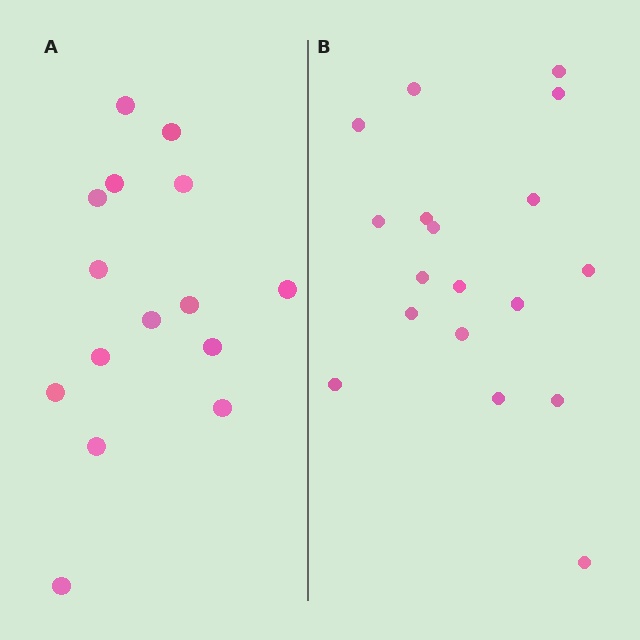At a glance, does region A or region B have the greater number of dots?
Region B (the right region) has more dots.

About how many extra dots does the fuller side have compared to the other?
Region B has just a few more — roughly 2 or 3 more dots than region A.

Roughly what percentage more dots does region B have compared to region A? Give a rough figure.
About 20% more.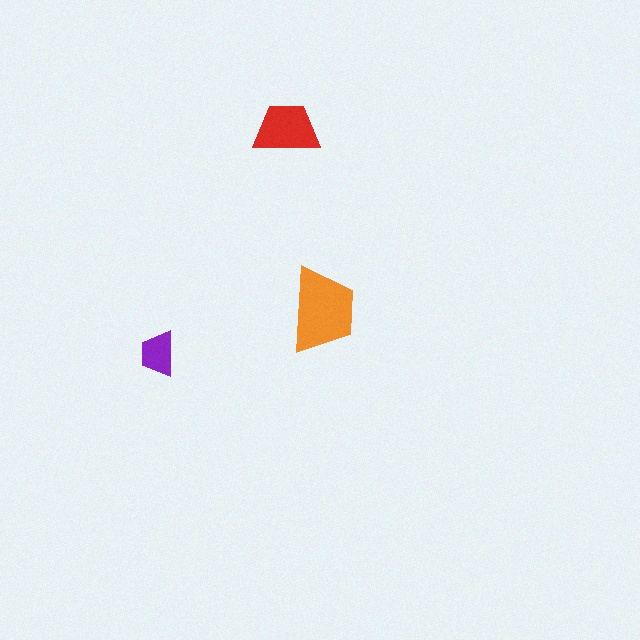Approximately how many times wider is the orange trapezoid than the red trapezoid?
About 1.5 times wider.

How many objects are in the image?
There are 3 objects in the image.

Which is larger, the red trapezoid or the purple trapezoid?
The red one.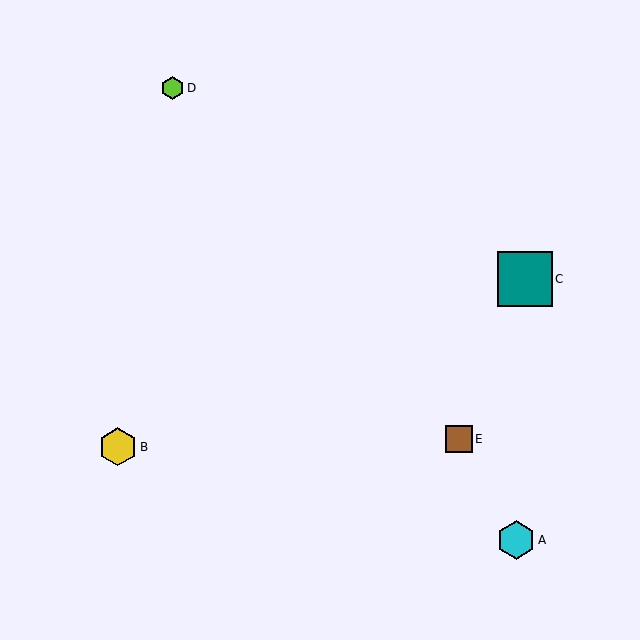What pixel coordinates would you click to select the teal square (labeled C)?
Click at (525, 279) to select the teal square C.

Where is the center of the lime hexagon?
The center of the lime hexagon is at (172, 88).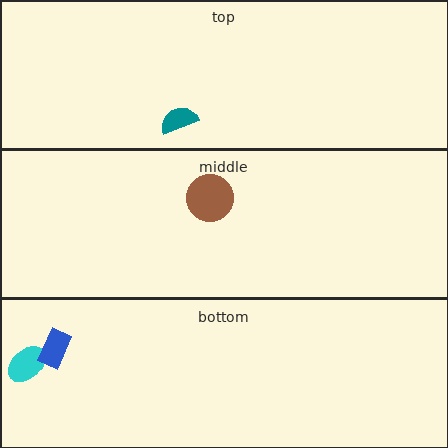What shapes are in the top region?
The teal semicircle.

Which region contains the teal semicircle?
The top region.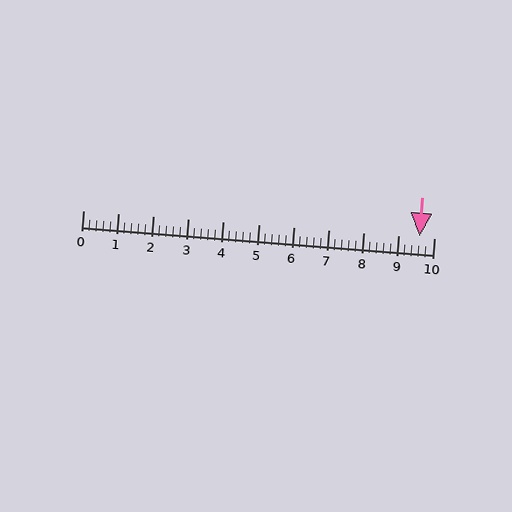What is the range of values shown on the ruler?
The ruler shows values from 0 to 10.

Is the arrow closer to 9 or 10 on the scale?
The arrow is closer to 10.